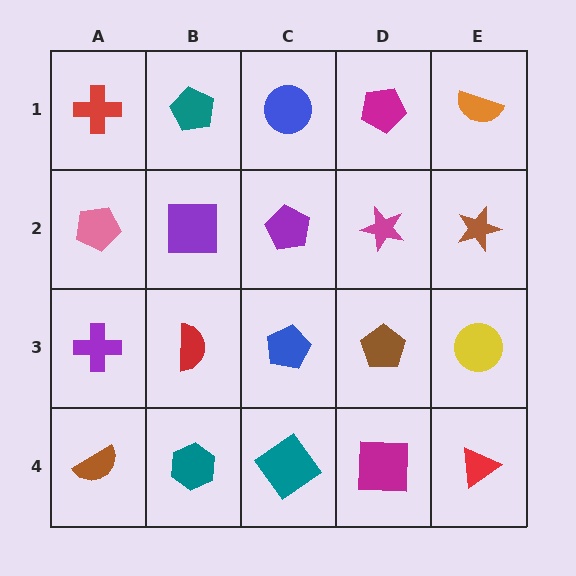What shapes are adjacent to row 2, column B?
A teal pentagon (row 1, column B), a red semicircle (row 3, column B), a pink pentagon (row 2, column A), a purple pentagon (row 2, column C).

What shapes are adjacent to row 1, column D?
A magenta star (row 2, column D), a blue circle (row 1, column C), an orange semicircle (row 1, column E).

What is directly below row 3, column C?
A teal diamond.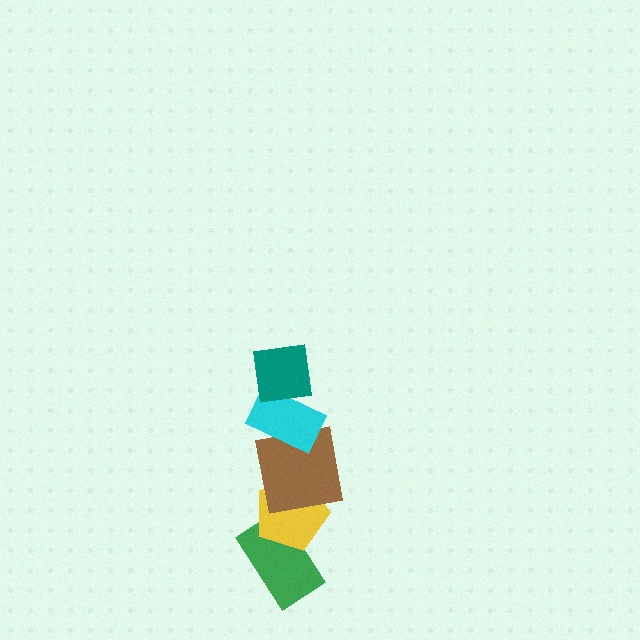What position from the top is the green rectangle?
The green rectangle is 5th from the top.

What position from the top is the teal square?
The teal square is 1st from the top.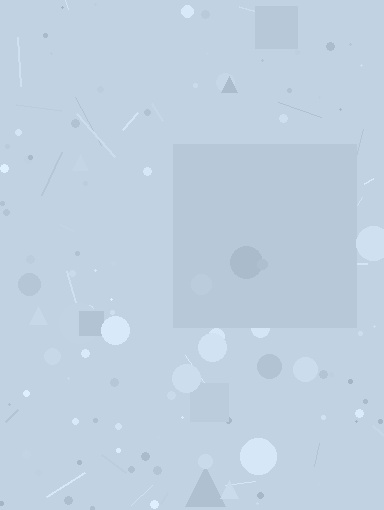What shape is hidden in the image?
A square is hidden in the image.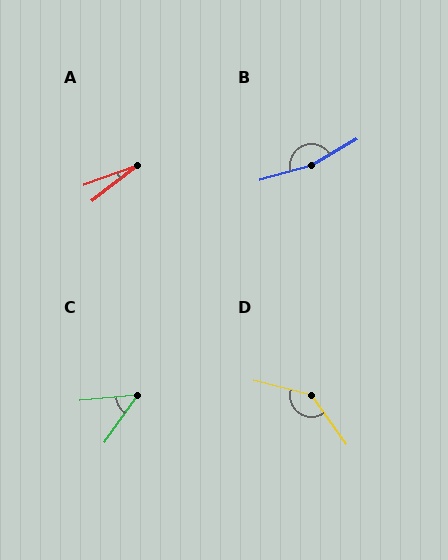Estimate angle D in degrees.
Approximately 139 degrees.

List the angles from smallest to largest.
A (18°), C (49°), D (139°), B (165°).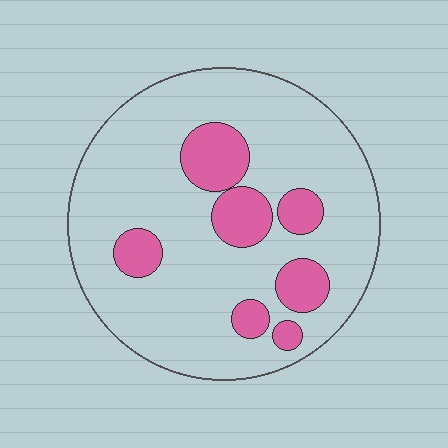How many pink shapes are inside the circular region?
7.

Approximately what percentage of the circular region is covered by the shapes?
Approximately 20%.